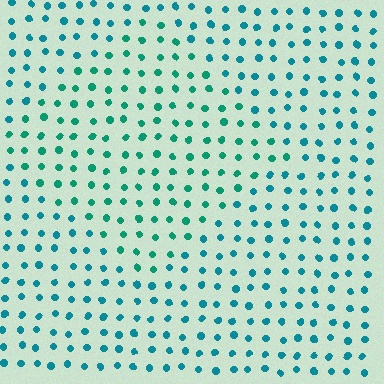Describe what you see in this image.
The image is filled with small teal elements in a uniform arrangement. A diamond-shaped region is visible where the elements are tinted to a slightly different hue, forming a subtle color boundary.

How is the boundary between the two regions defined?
The boundary is defined purely by a slight shift in hue (about 24 degrees). Spacing, size, and orientation are identical on both sides.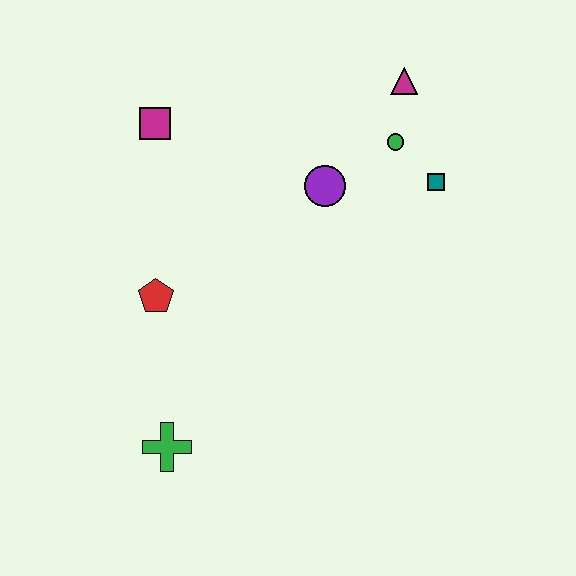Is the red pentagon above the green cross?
Yes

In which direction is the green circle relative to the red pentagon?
The green circle is to the right of the red pentagon.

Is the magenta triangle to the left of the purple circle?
No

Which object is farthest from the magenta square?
The green cross is farthest from the magenta square.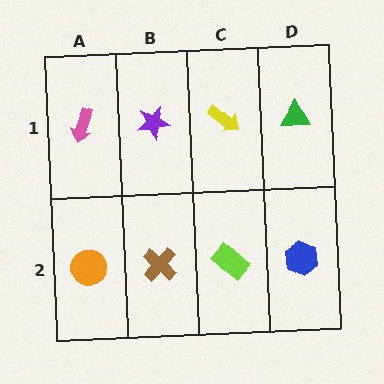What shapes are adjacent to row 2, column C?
A yellow arrow (row 1, column C), a brown cross (row 2, column B), a blue hexagon (row 2, column D).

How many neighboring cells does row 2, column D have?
2.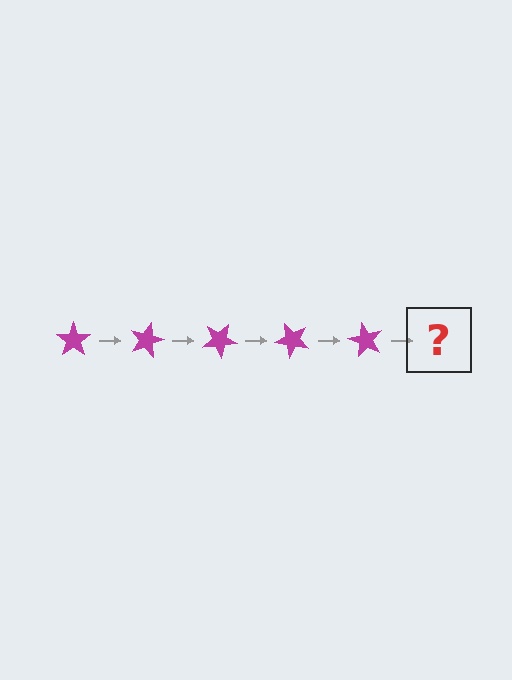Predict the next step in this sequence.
The next step is a magenta star rotated 75 degrees.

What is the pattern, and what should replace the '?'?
The pattern is that the star rotates 15 degrees each step. The '?' should be a magenta star rotated 75 degrees.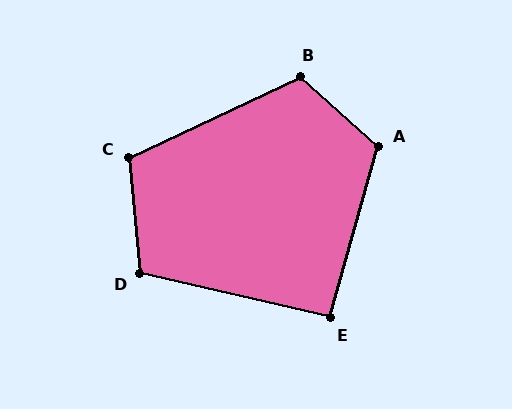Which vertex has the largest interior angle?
A, at approximately 116 degrees.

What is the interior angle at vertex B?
Approximately 113 degrees (obtuse).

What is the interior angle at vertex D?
Approximately 108 degrees (obtuse).